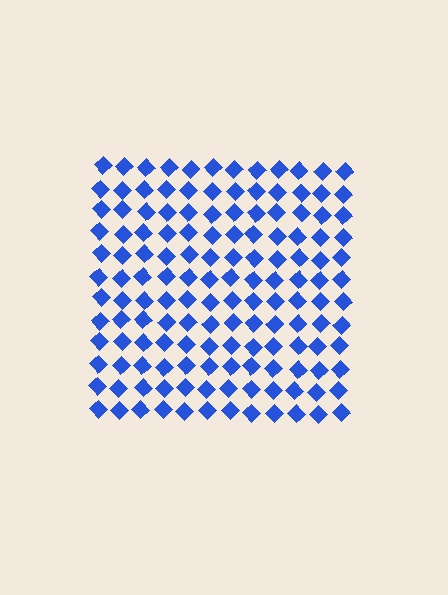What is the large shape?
The large shape is a square.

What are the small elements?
The small elements are diamonds.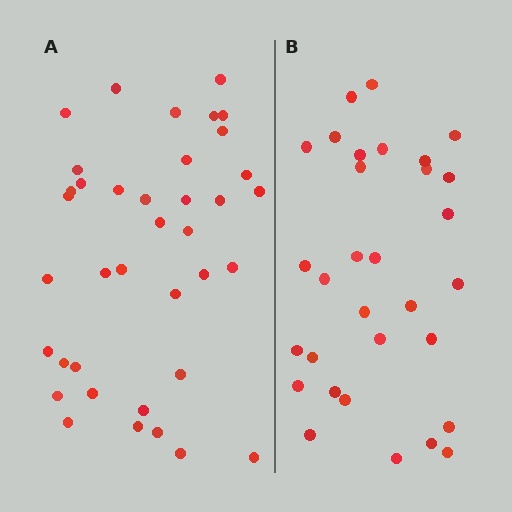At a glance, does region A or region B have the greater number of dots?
Region A (the left region) has more dots.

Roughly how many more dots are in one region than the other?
Region A has roughly 8 or so more dots than region B.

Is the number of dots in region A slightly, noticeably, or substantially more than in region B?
Region A has only slightly more — the two regions are fairly close. The ratio is roughly 1.2 to 1.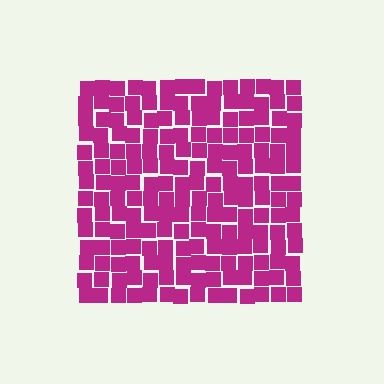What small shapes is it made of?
It is made of small squares.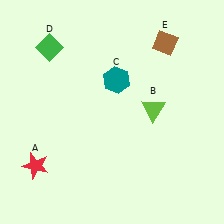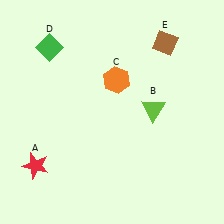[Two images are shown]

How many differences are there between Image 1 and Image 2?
There is 1 difference between the two images.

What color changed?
The hexagon (C) changed from teal in Image 1 to orange in Image 2.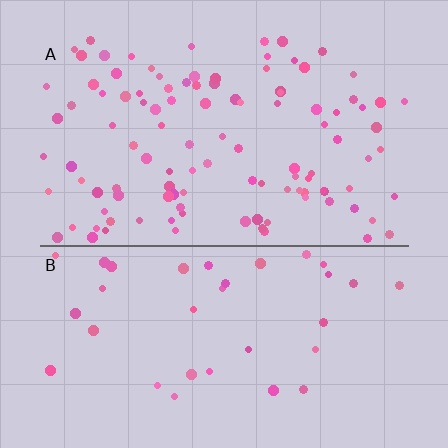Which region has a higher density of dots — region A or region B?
A (the top).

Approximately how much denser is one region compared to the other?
Approximately 3.1× — region A over region B.